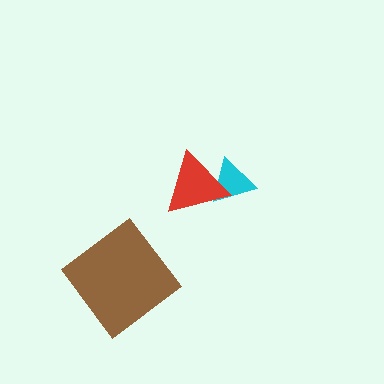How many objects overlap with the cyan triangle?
1 object overlaps with the cyan triangle.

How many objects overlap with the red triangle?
1 object overlaps with the red triangle.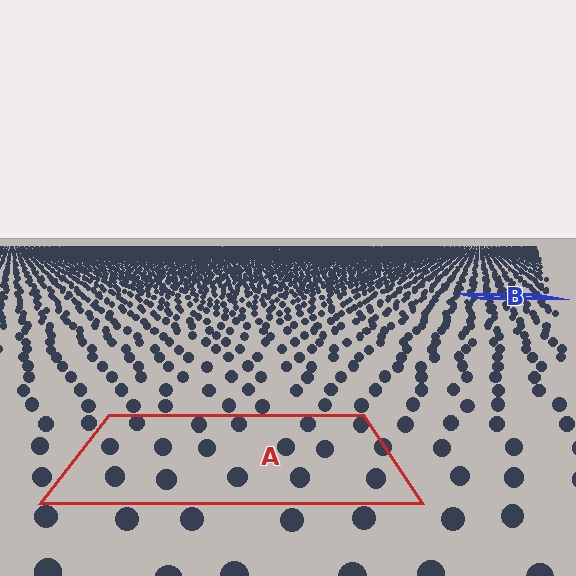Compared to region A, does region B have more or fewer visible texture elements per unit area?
Region B has more texture elements per unit area — they are packed more densely because it is farther away.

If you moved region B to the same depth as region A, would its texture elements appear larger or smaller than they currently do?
They would appear larger. At a closer depth, the same texture elements are projected at a bigger on-screen size.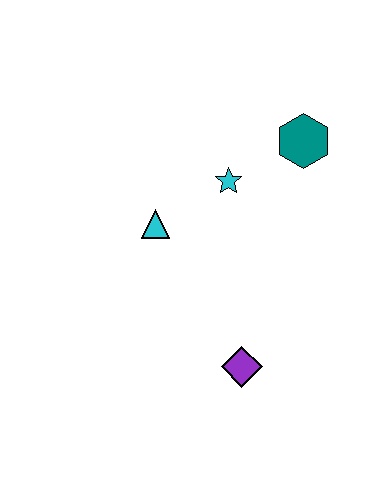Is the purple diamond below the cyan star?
Yes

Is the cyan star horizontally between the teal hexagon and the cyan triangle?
Yes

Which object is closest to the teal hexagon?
The cyan star is closest to the teal hexagon.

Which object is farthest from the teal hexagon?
The purple diamond is farthest from the teal hexagon.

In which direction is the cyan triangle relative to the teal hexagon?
The cyan triangle is to the left of the teal hexagon.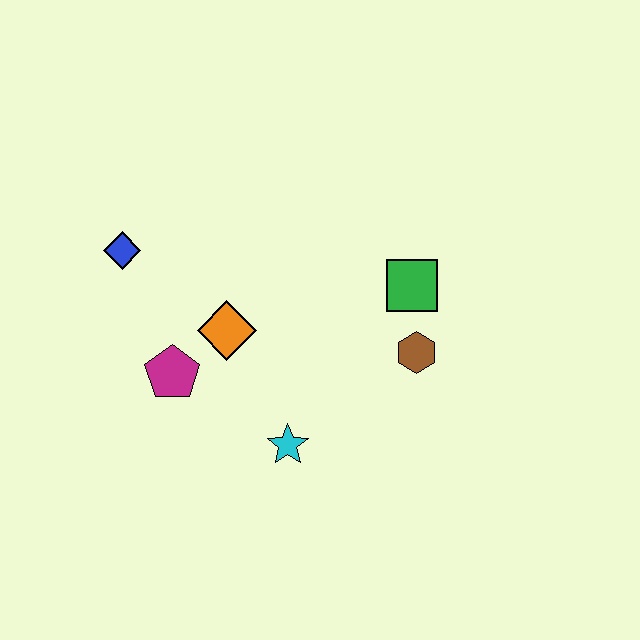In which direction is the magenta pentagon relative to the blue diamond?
The magenta pentagon is below the blue diamond.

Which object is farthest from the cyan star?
The blue diamond is farthest from the cyan star.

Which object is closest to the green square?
The brown hexagon is closest to the green square.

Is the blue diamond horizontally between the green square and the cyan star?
No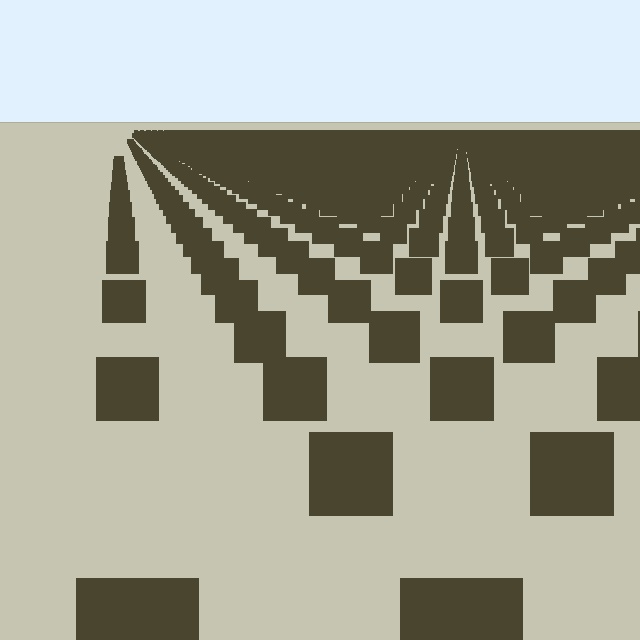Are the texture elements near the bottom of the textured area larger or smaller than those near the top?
Larger. Near the bottom, elements are closer to the viewer and appear at a bigger on-screen size.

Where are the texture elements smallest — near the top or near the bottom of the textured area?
Near the top.